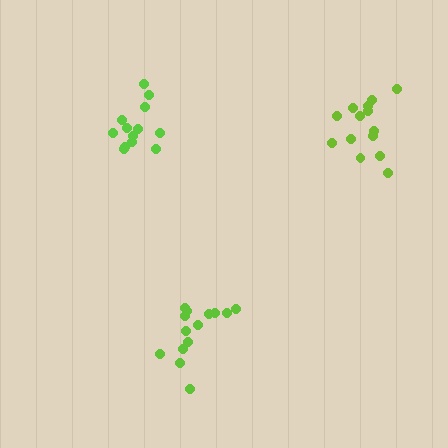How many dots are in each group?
Group 1: 14 dots, Group 2: 13 dots, Group 3: 14 dots (41 total).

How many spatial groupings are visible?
There are 3 spatial groupings.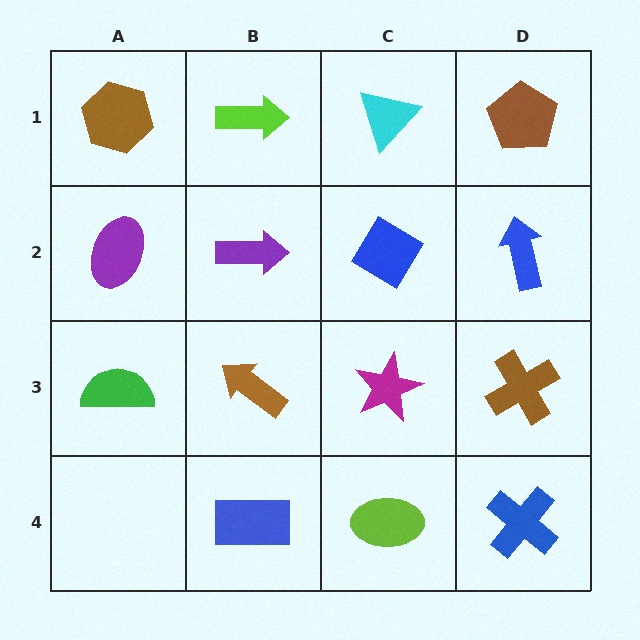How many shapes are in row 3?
4 shapes.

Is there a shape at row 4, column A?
No, that cell is empty.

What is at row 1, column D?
A brown pentagon.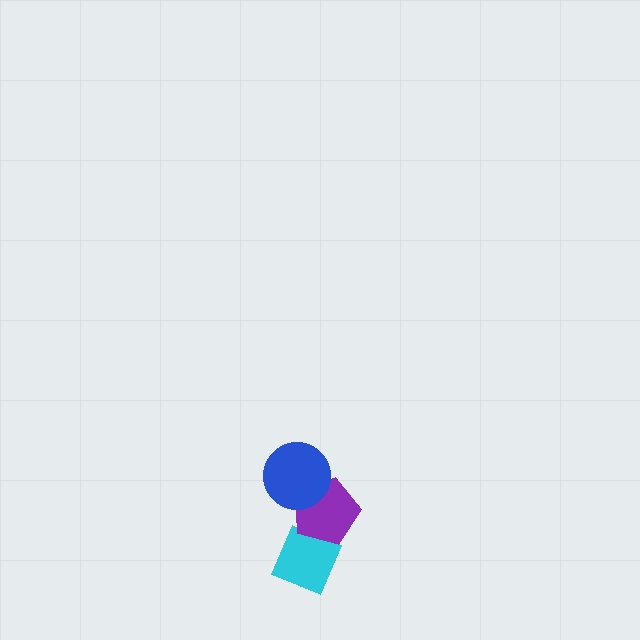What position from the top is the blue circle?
The blue circle is 1st from the top.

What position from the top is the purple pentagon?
The purple pentagon is 2nd from the top.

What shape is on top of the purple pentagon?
The blue circle is on top of the purple pentagon.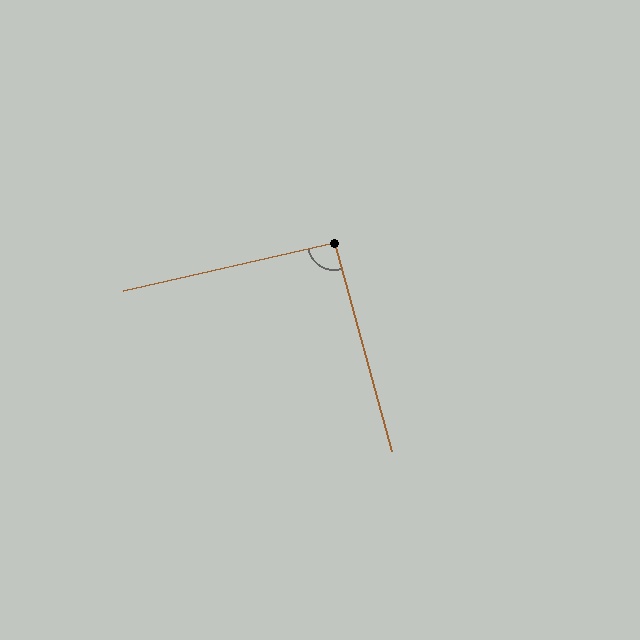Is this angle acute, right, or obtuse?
It is approximately a right angle.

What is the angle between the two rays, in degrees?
Approximately 93 degrees.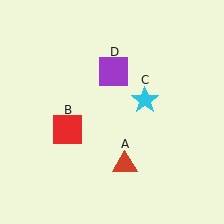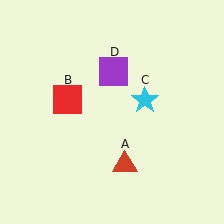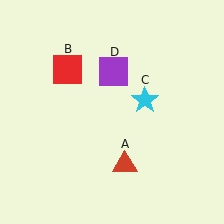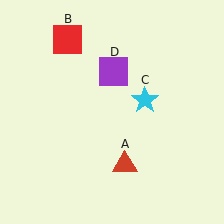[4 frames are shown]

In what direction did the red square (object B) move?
The red square (object B) moved up.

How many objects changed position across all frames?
1 object changed position: red square (object B).